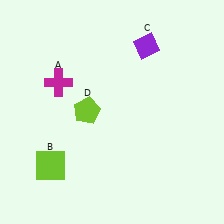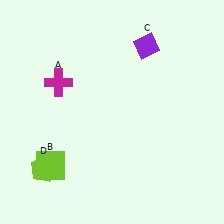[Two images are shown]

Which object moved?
The lime pentagon (D) moved down.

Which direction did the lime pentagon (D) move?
The lime pentagon (D) moved down.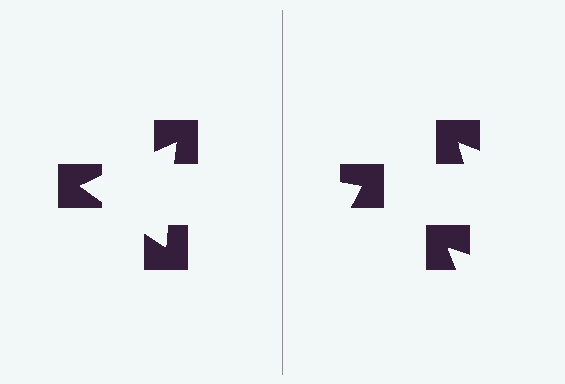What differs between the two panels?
The notched squares are positioned identically on both sides; only the wedge orientations differ. On the left they align to a triangle; on the right they are misaligned.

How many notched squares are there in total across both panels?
6 — 3 on each side.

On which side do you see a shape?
An illusory triangle appears on the left side. On the right side the wedge cuts are rotated, so no coherent shape forms.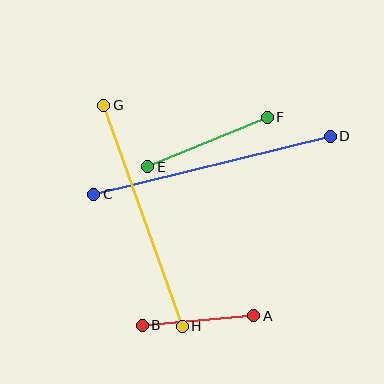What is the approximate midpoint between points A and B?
The midpoint is at approximately (198, 321) pixels.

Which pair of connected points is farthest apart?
Points C and D are farthest apart.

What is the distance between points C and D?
The distance is approximately 244 pixels.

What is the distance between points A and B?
The distance is approximately 112 pixels.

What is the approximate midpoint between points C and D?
The midpoint is at approximately (212, 165) pixels.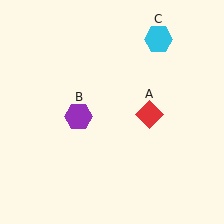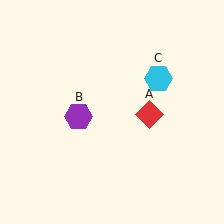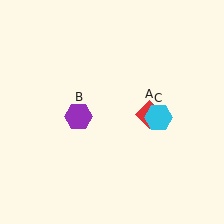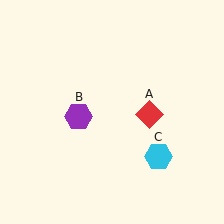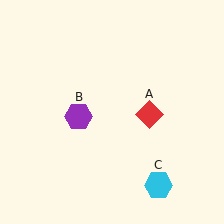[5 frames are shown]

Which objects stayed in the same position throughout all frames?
Red diamond (object A) and purple hexagon (object B) remained stationary.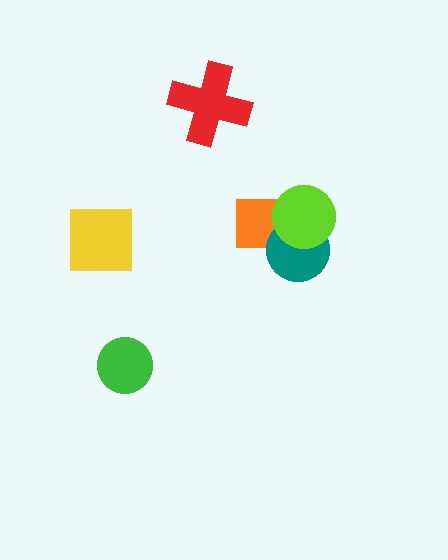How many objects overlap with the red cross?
0 objects overlap with the red cross.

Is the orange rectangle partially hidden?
Yes, it is partially covered by another shape.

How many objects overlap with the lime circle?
2 objects overlap with the lime circle.